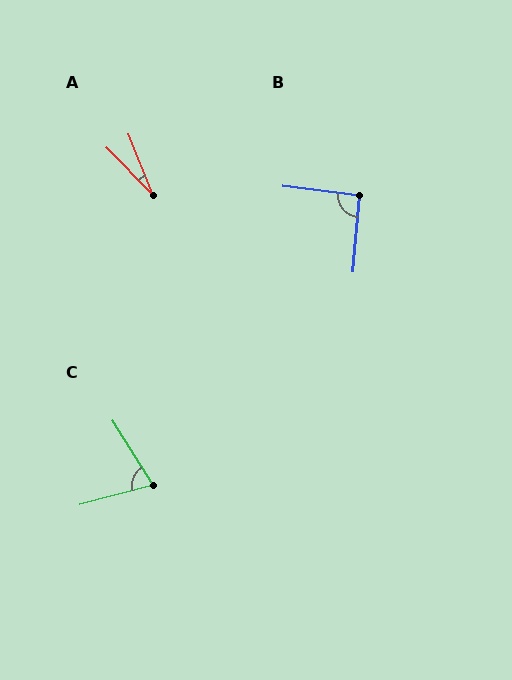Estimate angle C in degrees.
Approximately 73 degrees.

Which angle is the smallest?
A, at approximately 23 degrees.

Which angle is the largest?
B, at approximately 92 degrees.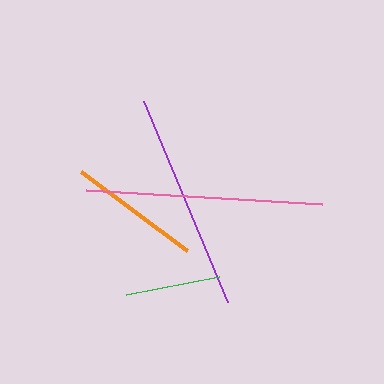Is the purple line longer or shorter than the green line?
The purple line is longer than the green line.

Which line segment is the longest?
The pink line is the longest at approximately 236 pixels.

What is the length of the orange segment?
The orange segment is approximately 132 pixels long.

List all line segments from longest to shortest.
From longest to shortest: pink, purple, orange, green.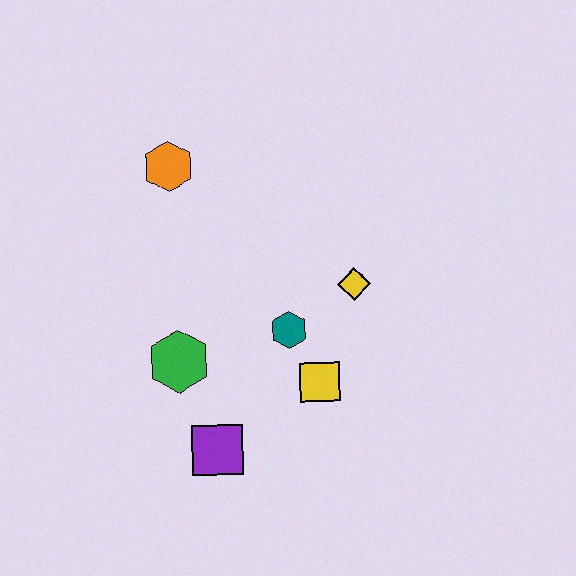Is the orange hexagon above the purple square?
Yes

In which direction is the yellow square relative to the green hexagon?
The yellow square is to the right of the green hexagon.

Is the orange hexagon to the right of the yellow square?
No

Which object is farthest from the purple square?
The orange hexagon is farthest from the purple square.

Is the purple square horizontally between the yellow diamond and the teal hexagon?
No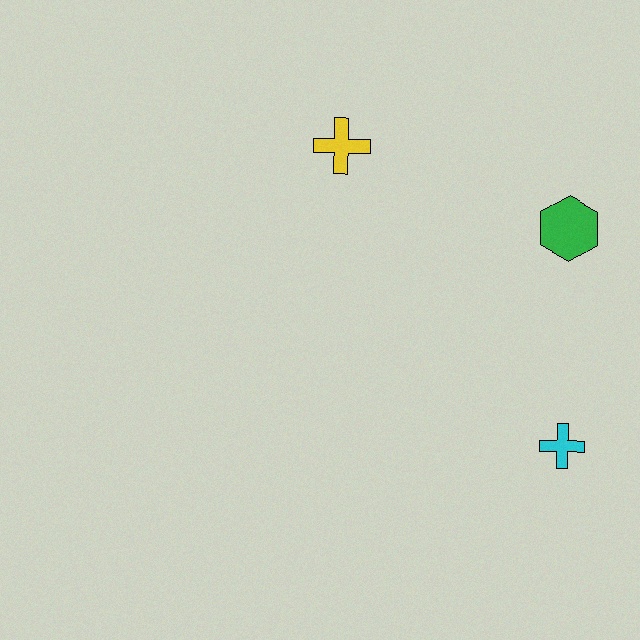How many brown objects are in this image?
There are no brown objects.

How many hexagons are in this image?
There is 1 hexagon.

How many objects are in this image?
There are 3 objects.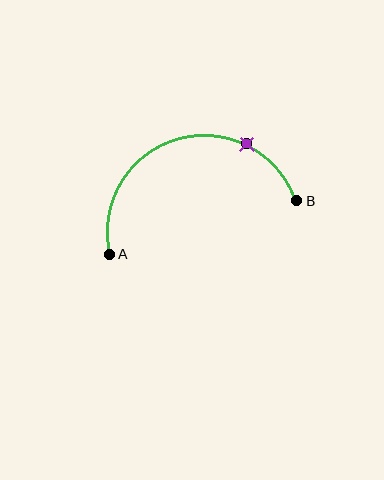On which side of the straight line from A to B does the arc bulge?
The arc bulges above the straight line connecting A and B.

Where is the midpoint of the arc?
The arc midpoint is the point on the curve farthest from the straight line joining A and B. It sits above that line.